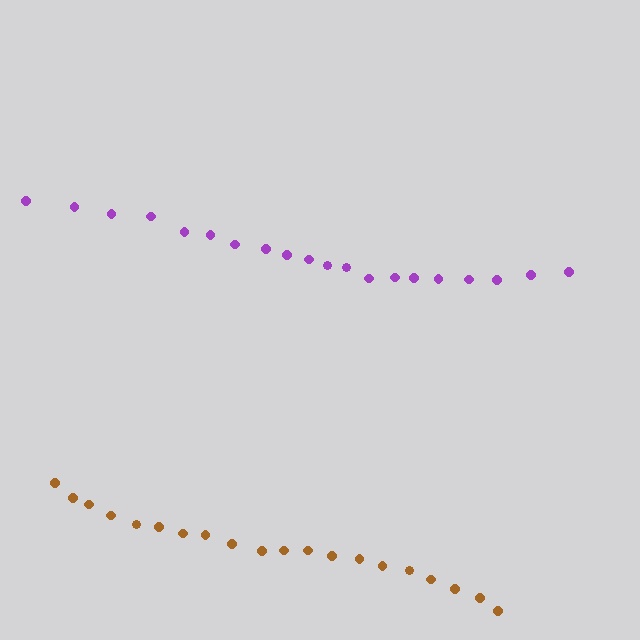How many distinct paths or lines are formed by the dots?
There are 2 distinct paths.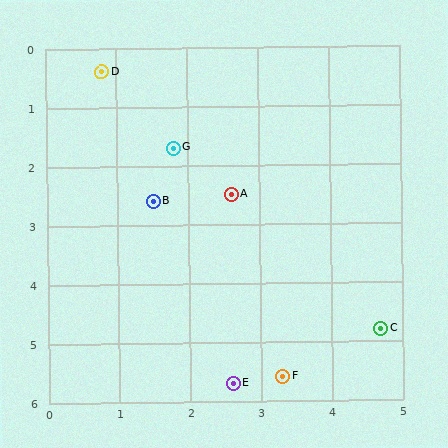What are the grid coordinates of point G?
Point G is at approximately (1.8, 1.7).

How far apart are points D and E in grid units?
Points D and E are about 5.6 grid units apart.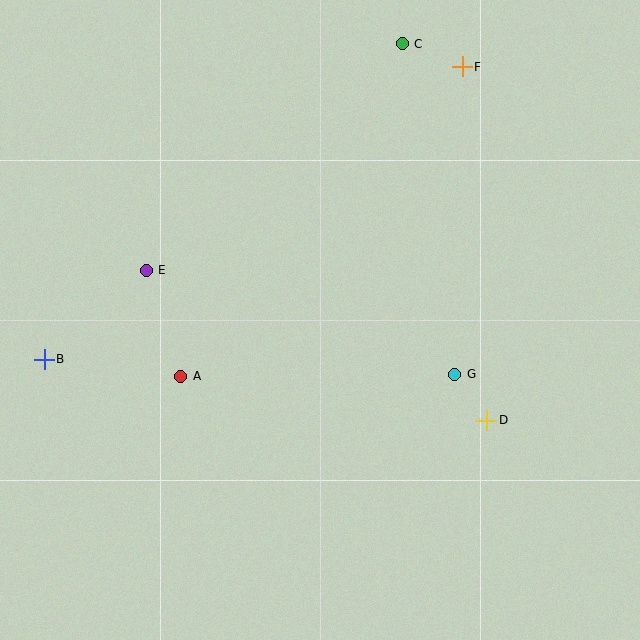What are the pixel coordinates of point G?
Point G is at (455, 374).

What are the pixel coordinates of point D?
Point D is at (487, 420).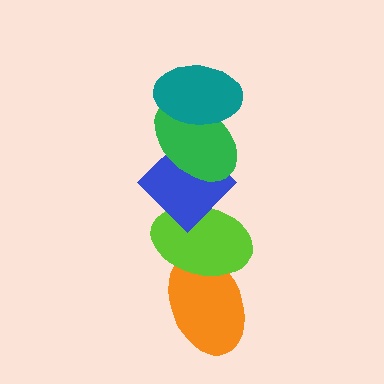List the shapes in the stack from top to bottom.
From top to bottom: the teal ellipse, the green ellipse, the blue diamond, the lime ellipse, the orange ellipse.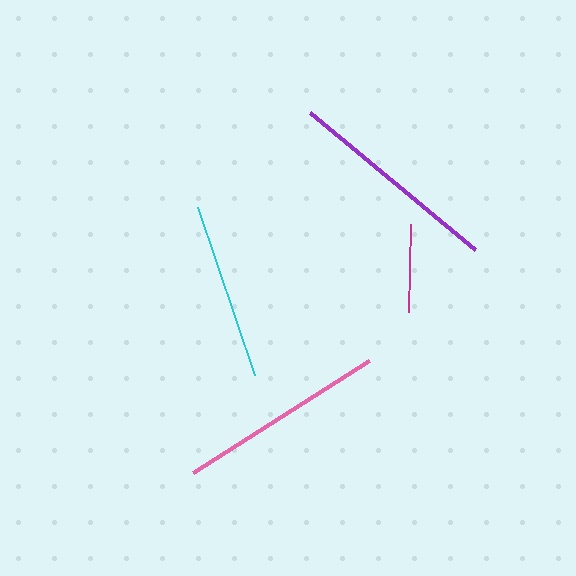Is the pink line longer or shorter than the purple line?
The purple line is longer than the pink line.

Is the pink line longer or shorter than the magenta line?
The pink line is longer than the magenta line.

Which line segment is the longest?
The purple line is the longest at approximately 214 pixels.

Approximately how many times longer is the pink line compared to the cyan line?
The pink line is approximately 1.2 times the length of the cyan line.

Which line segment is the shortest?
The magenta line is the shortest at approximately 88 pixels.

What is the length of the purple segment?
The purple segment is approximately 214 pixels long.